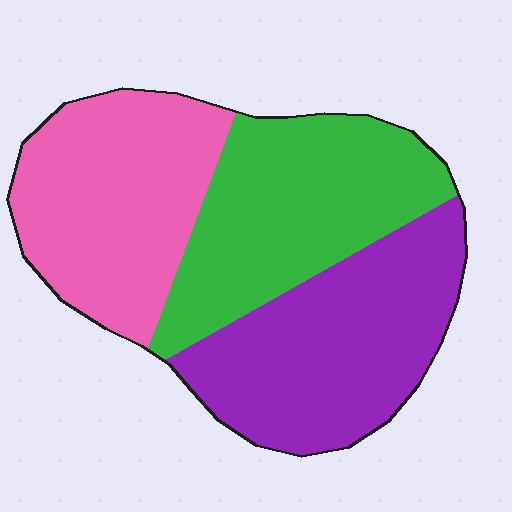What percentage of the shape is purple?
Purple covers around 35% of the shape.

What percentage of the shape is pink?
Pink covers roughly 30% of the shape.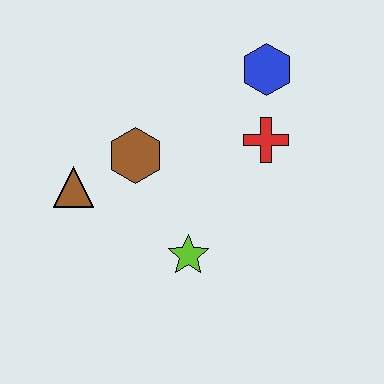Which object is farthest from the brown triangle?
The blue hexagon is farthest from the brown triangle.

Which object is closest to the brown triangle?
The brown hexagon is closest to the brown triangle.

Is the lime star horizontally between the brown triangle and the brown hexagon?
No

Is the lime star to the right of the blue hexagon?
No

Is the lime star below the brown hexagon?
Yes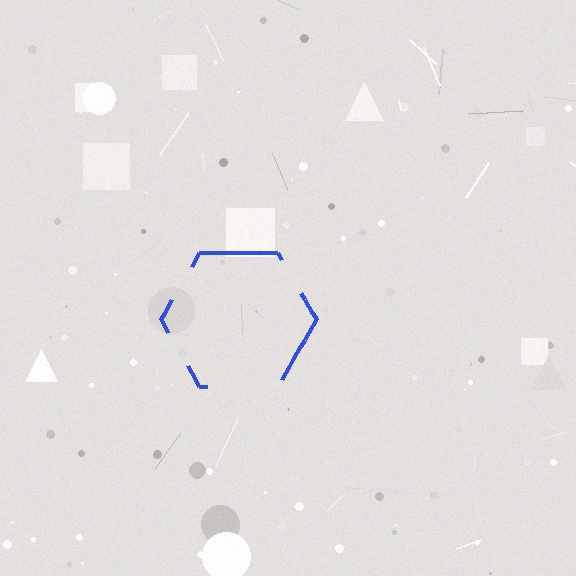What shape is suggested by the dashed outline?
The dashed outline suggests a hexagon.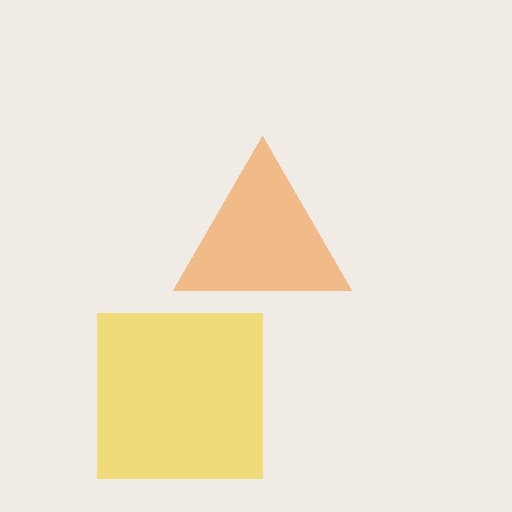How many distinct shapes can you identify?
There are 2 distinct shapes: an orange triangle, a yellow square.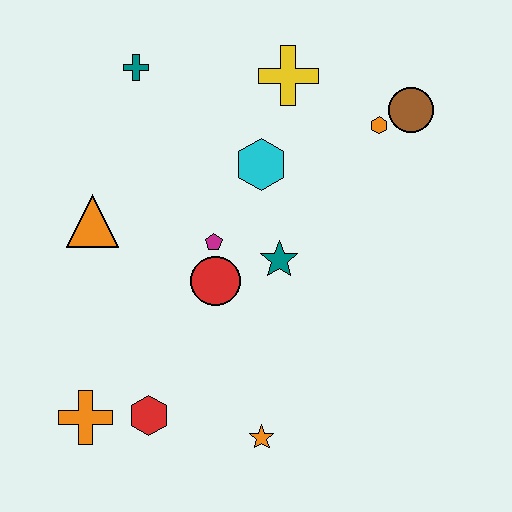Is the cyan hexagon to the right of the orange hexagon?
No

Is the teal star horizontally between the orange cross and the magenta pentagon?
No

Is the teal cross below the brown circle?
No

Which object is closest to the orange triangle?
The magenta pentagon is closest to the orange triangle.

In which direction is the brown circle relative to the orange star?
The brown circle is above the orange star.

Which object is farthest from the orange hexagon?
The orange cross is farthest from the orange hexagon.